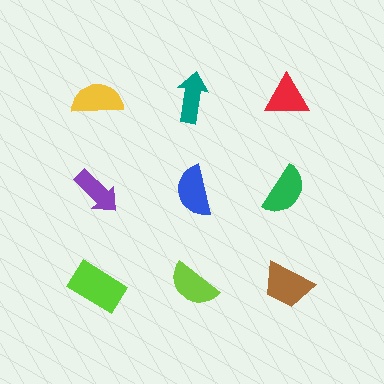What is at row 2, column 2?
A blue semicircle.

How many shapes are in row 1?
3 shapes.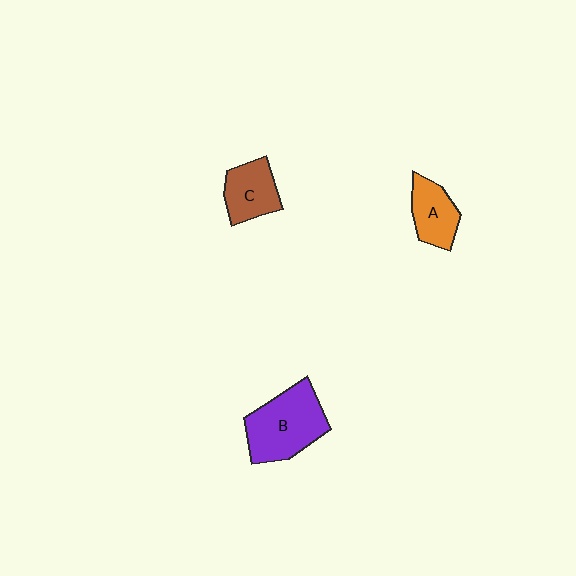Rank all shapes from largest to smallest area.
From largest to smallest: B (purple), C (brown), A (orange).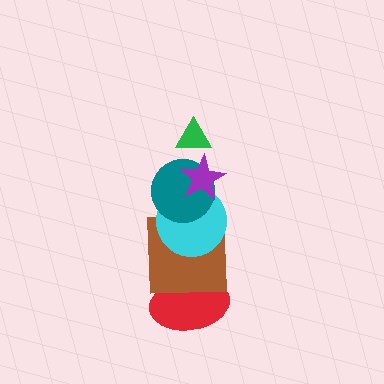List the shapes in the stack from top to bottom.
From top to bottom: the green triangle, the purple star, the teal circle, the cyan circle, the brown square, the red ellipse.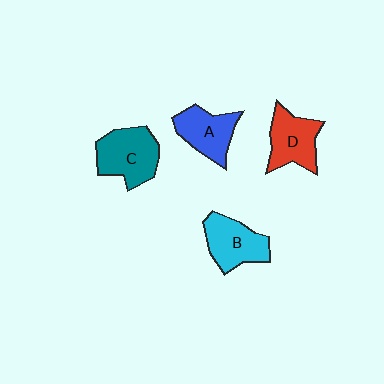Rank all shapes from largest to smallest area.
From largest to smallest: C (teal), B (cyan), D (red), A (blue).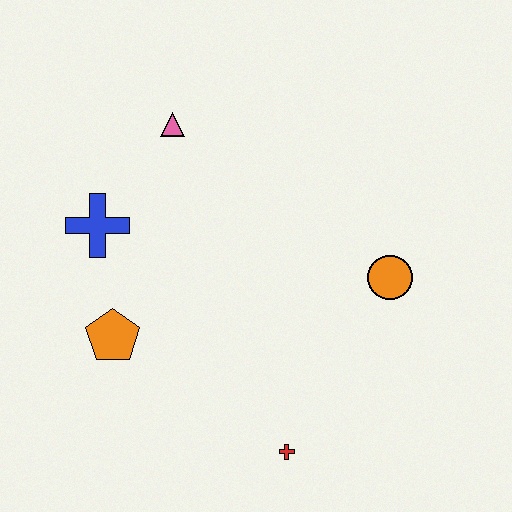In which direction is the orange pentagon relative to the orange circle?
The orange pentagon is to the left of the orange circle.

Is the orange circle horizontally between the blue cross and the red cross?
No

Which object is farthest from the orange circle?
The blue cross is farthest from the orange circle.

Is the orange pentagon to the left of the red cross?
Yes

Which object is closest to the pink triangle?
The blue cross is closest to the pink triangle.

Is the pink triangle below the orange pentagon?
No